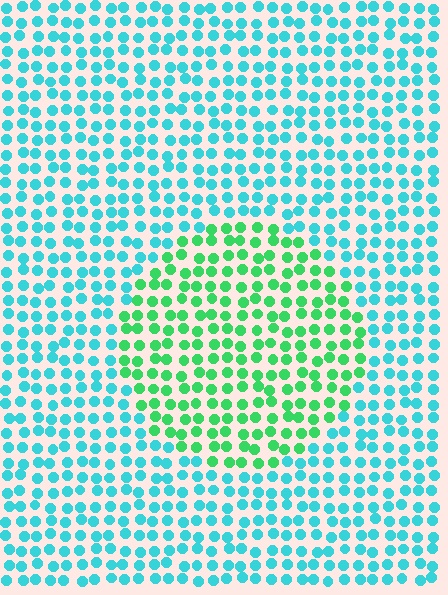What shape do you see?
I see a circle.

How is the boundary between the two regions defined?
The boundary is defined purely by a slight shift in hue (about 46 degrees). Spacing, size, and orientation are identical on both sides.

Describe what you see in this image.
The image is filled with small cyan elements in a uniform arrangement. A circle-shaped region is visible where the elements are tinted to a slightly different hue, forming a subtle color boundary.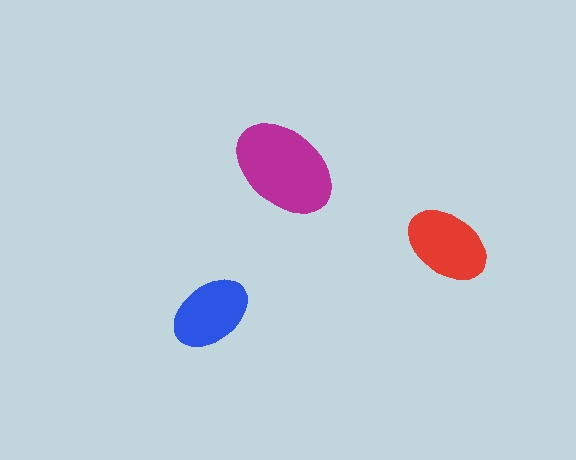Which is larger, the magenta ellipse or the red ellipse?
The magenta one.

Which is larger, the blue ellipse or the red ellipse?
The red one.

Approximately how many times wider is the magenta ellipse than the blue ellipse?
About 1.5 times wider.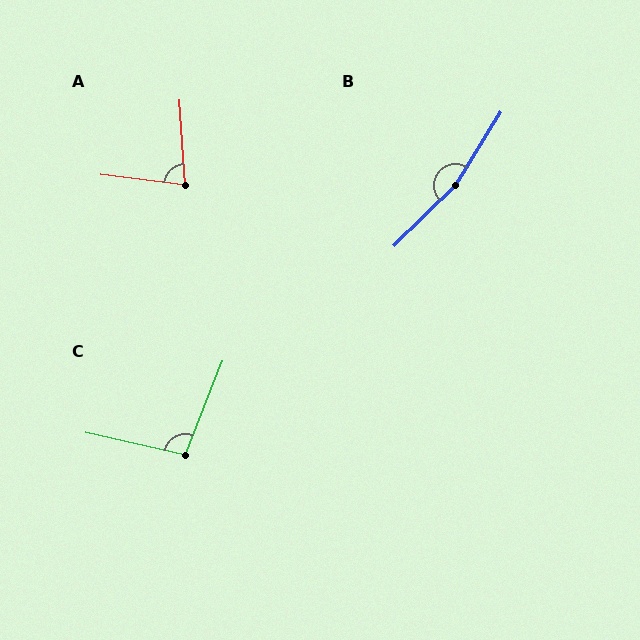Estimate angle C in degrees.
Approximately 99 degrees.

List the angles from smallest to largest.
A (79°), C (99°), B (166°).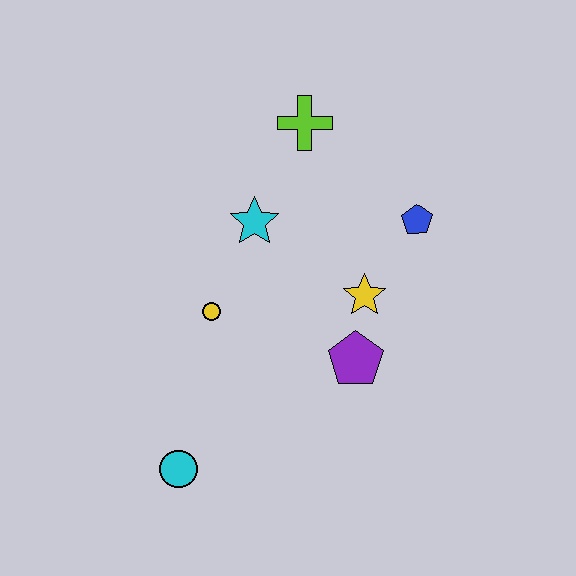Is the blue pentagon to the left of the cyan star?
No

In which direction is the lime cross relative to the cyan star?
The lime cross is above the cyan star.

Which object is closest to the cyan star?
The yellow circle is closest to the cyan star.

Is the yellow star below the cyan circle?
No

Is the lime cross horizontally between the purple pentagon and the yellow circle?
Yes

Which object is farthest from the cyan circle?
The lime cross is farthest from the cyan circle.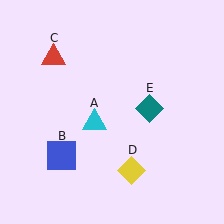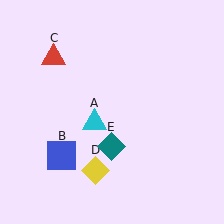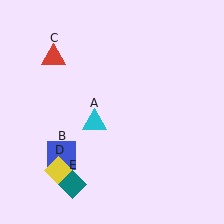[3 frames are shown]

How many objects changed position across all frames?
2 objects changed position: yellow diamond (object D), teal diamond (object E).